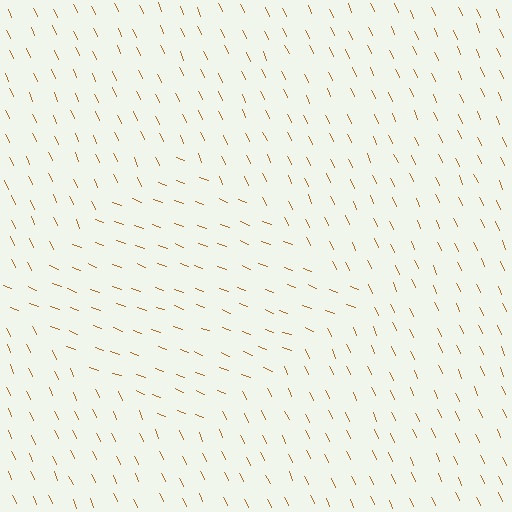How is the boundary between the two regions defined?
The boundary is defined purely by a change in line orientation (approximately 45 degrees difference). All lines are the same color and thickness.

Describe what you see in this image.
The image is filled with small brown line segments. A diamond region in the image has lines oriented differently from the surrounding lines, creating a visible texture boundary.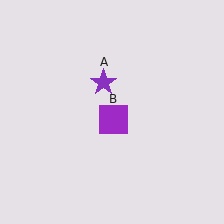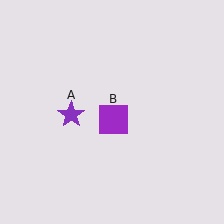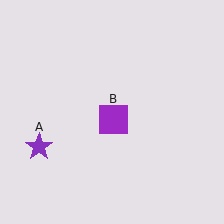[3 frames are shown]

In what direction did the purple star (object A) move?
The purple star (object A) moved down and to the left.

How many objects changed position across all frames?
1 object changed position: purple star (object A).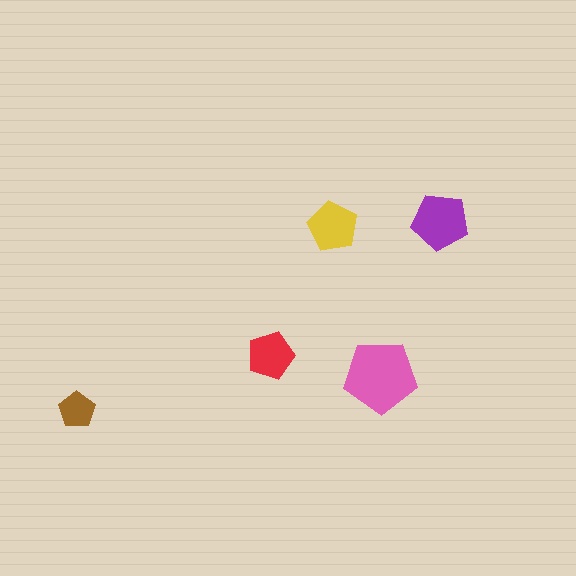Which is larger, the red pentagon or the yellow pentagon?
The yellow one.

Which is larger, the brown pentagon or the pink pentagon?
The pink one.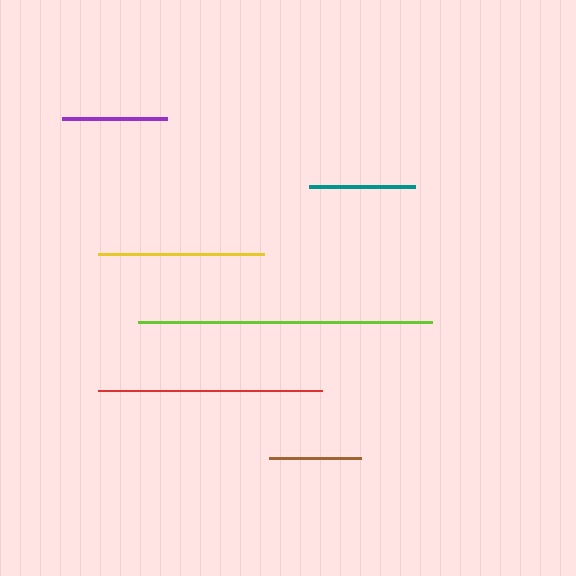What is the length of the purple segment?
The purple segment is approximately 105 pixels long.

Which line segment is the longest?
The lime line is the longest at approximately 294 pixels.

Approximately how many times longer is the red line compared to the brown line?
The red line is approximately 2.4 times the length of the brown line.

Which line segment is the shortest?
The brown line is the shortest at approximately 92 pixels.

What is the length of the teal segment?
The teal segment is approximately 106 pixels long.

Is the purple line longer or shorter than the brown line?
The purple line is longer than the brown line.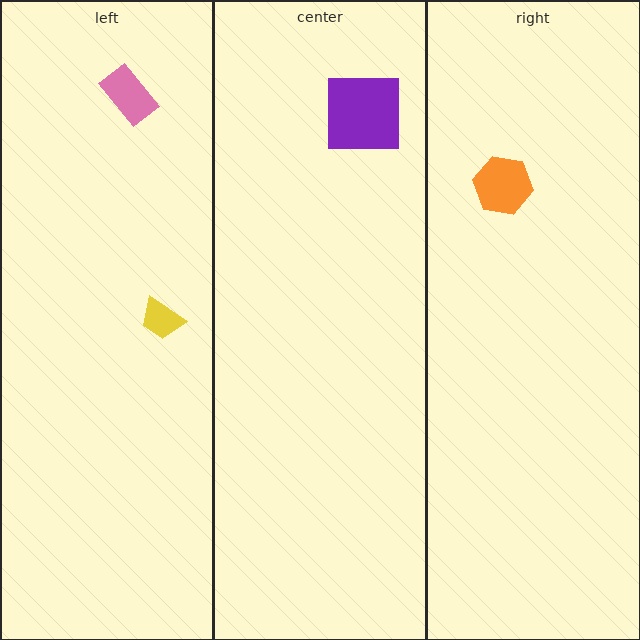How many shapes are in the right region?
1.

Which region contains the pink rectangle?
The left region.